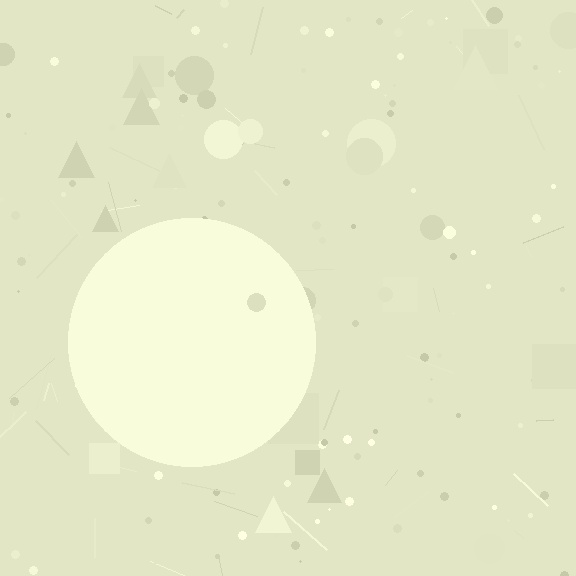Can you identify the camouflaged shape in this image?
The camouflaged shape is a circle.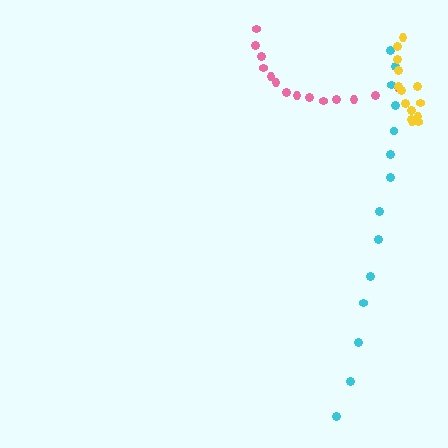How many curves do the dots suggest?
There are 3 distinct paths.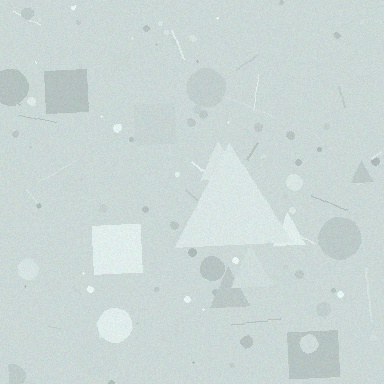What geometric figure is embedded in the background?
A triangle is embedded in the background.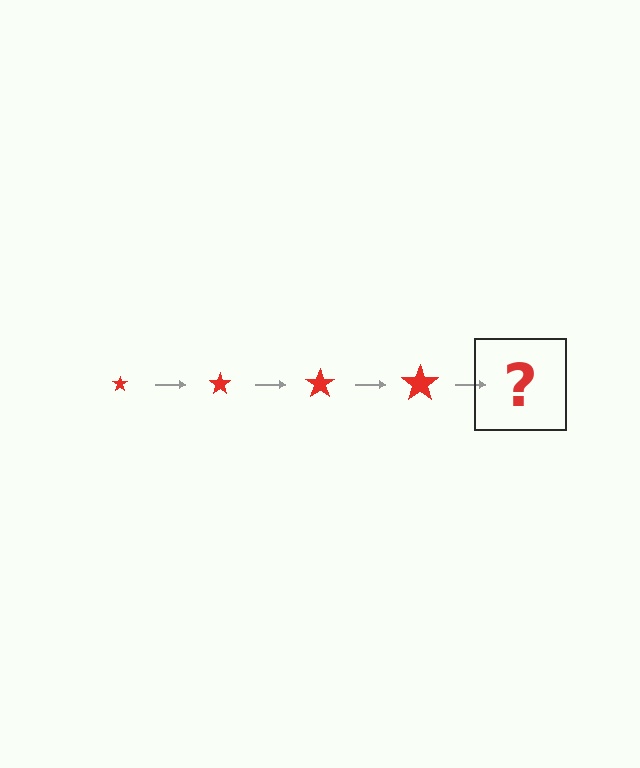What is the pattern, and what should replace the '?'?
The pattern is that the star gets progressively larger each step. The '?' should be a red star, larger than the previous one.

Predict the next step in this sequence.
The next step is a red star, larger than the previous one.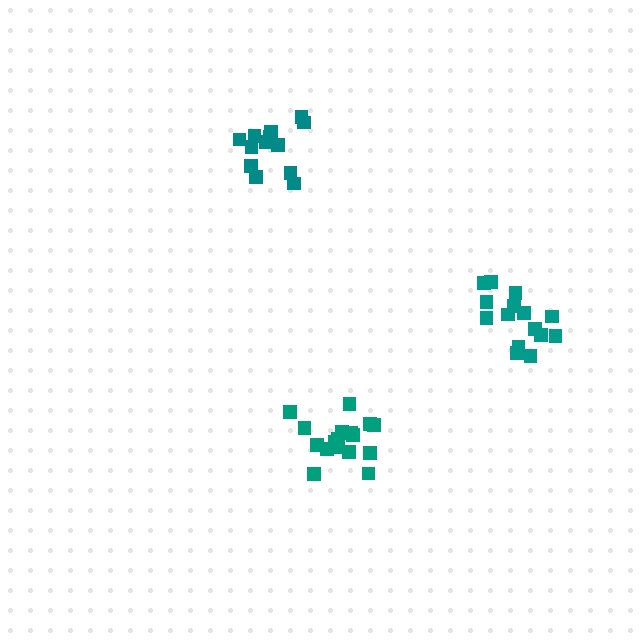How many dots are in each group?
Group 1: 15 dots, Group 2: 17 dots, Group 3: 13 dots (45 total).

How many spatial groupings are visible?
There are 3 spatial groupings.